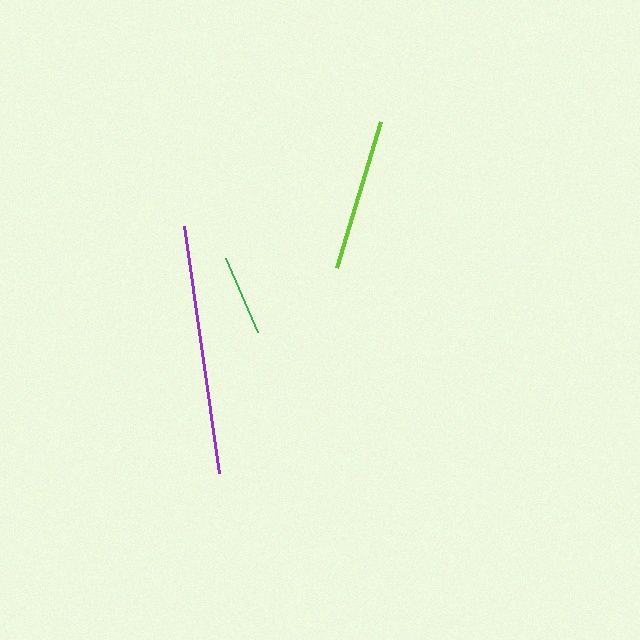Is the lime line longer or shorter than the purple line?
The purple line is longer than the lime line.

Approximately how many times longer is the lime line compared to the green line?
The lime line is approximately 1.9 times the length of the green line.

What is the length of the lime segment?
The lime segment is approximately 153 pixels long.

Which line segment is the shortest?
The green line is the shortest at approximately 81 pixels.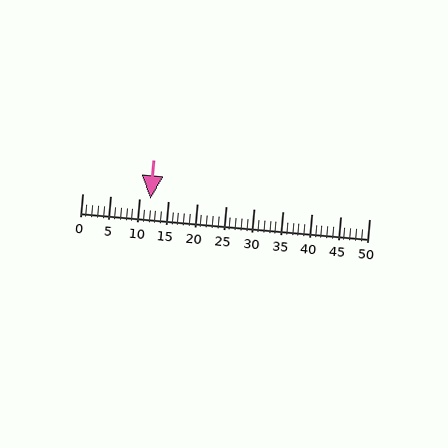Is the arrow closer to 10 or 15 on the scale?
The arrow is closer to 10.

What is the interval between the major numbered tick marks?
The major tick marks are spaced 5 units apart.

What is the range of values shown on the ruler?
The ruler shows values from 0 to 50.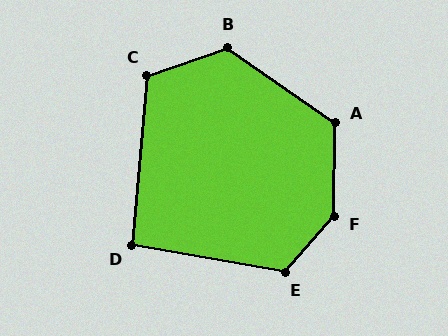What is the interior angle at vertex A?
Approximately 124 degrees (obtuse).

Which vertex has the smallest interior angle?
D, at approximately 95 degrees.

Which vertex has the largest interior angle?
F, at approximately 139 degrees.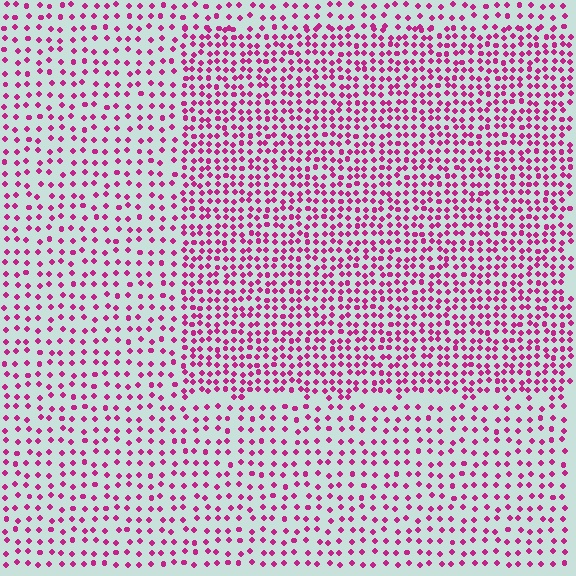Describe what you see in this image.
The image contains small magenta elements arranged at two different densities. A rectangle-shaped region is visible where the elements are more densely packed than the surrounding area.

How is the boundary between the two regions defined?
The boundary is defined by a change in element density (approximately 1.9x ratio). All elements are the same color, size, and shape.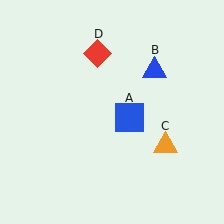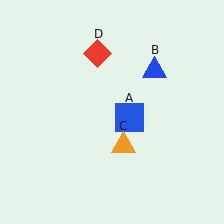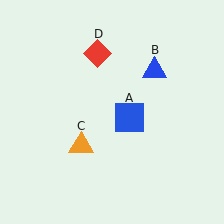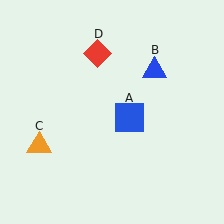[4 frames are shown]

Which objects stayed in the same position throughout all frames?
Blue square (object A) and blue triangle (object B) and red diamond (object D) remained stationary.